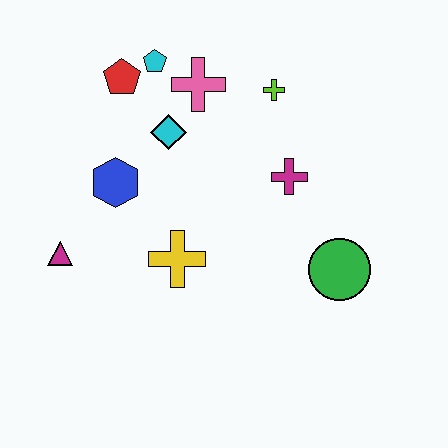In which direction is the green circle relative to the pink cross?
The green circle is below the pink cross.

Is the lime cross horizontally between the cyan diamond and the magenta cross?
Yes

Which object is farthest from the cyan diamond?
The green circle is farthest from the cyan diamond.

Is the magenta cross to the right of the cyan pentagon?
Yes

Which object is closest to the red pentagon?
The cyan pentagon is closest to the red pentagon.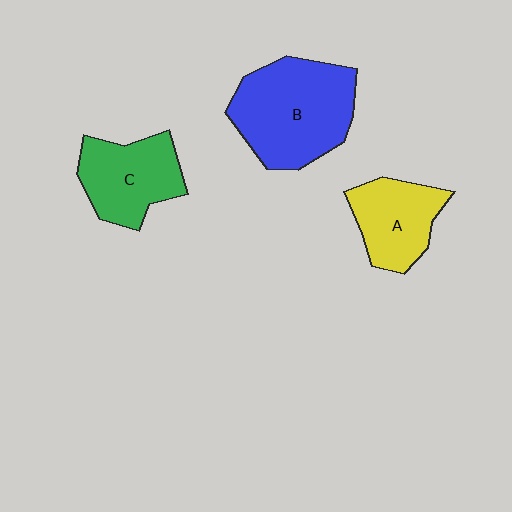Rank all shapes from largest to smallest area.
From largest to smallest: B (blue), C (green), A (yellow).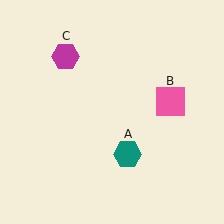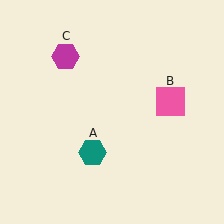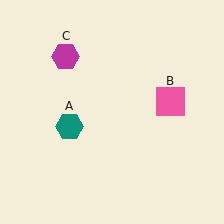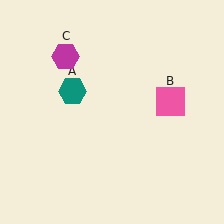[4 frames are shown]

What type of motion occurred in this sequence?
The teal hexagon (object A) rotated clockwise around the center of the scene.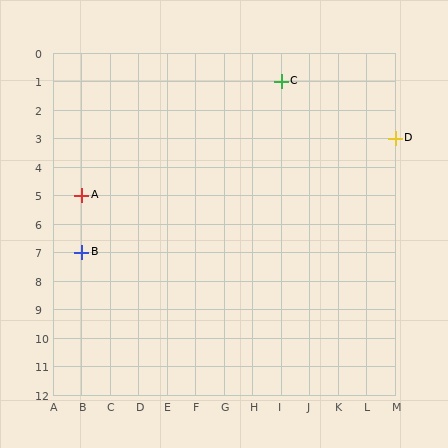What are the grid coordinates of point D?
Point D is at grid coordinates (M, 3).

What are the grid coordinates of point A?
Point A is at grid coordinates (B, 5).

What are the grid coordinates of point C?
Point C is at grid coordinates (I, 1).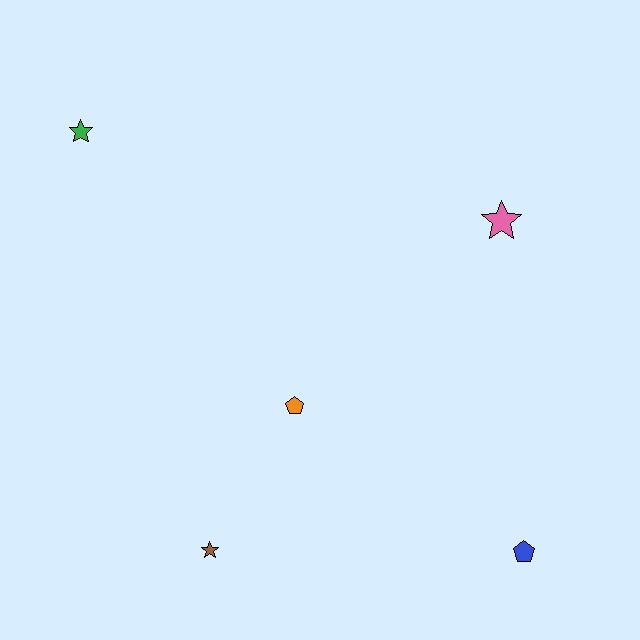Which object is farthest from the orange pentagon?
The green star is farthest from the orange pentagon.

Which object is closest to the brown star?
The orange pentagon is closest to the brown star.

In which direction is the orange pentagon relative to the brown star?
The orange pentagon is above the brown star.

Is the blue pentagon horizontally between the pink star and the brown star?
No